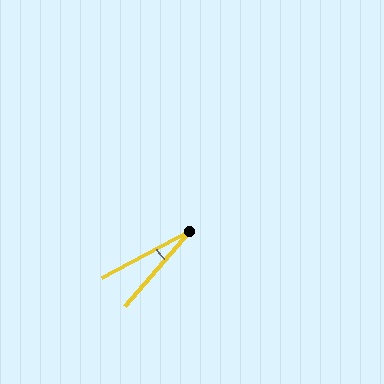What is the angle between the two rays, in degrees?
Approximately 21 degrees.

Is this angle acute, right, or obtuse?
It is acute.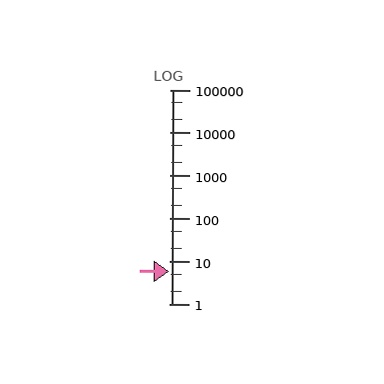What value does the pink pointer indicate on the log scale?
The pointer indicates approximately 5.9.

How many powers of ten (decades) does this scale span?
The scale spans 5 decades, from 1 to 100000.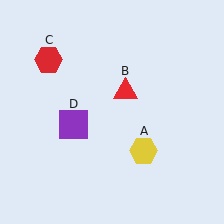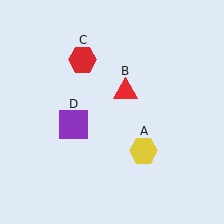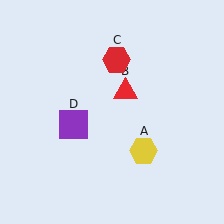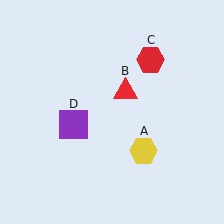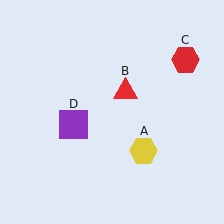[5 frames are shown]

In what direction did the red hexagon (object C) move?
The red hexagon (object C) moved right.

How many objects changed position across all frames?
1 object changed position: red hexagon (object C).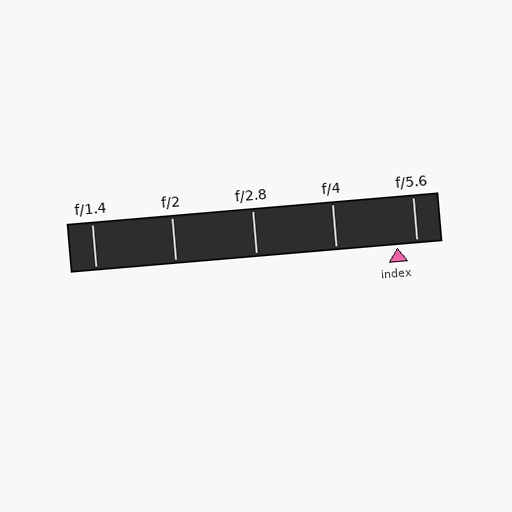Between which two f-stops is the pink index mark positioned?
The index mark is between f/4 and f/5.6.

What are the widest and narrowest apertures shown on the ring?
The widest aperture shown is f/1.4 and the narrowest is f/5.6.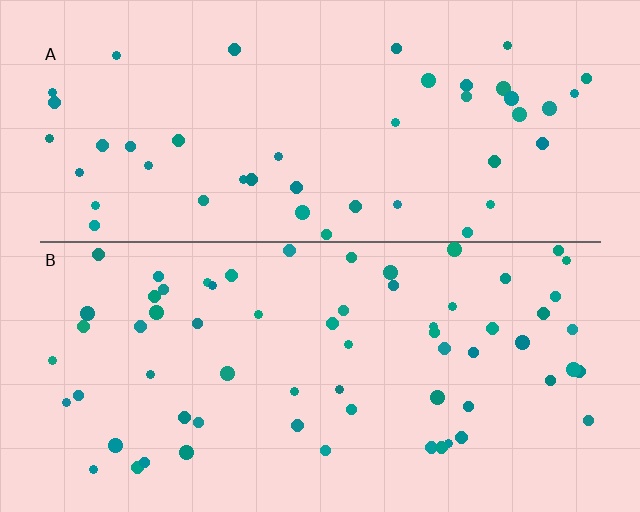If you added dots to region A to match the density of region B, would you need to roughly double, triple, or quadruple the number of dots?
Approximately double.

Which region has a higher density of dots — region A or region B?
B (the bottom).